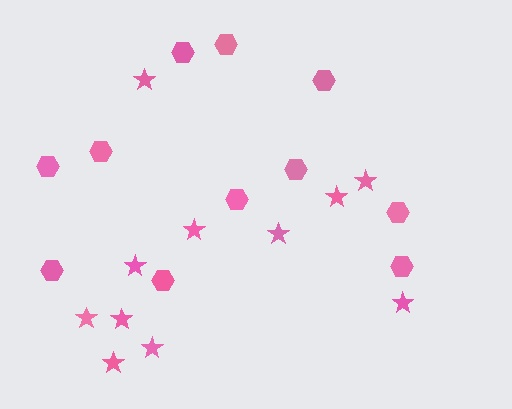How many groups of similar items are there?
There are 2 groups: one group of hexagons (11) and one group of stars (11).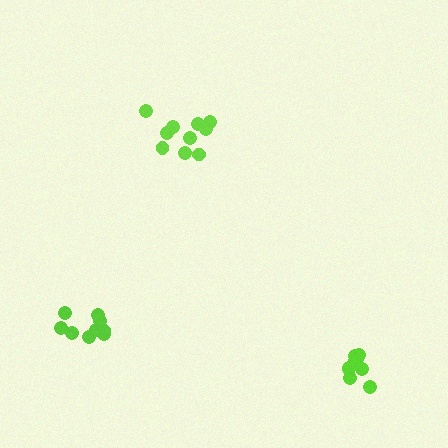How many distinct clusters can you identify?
There are 3 distinct clusters.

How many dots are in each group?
Group 1: 9 dots, Group 2: 10 dots, Group 3: 9 dots (28 total).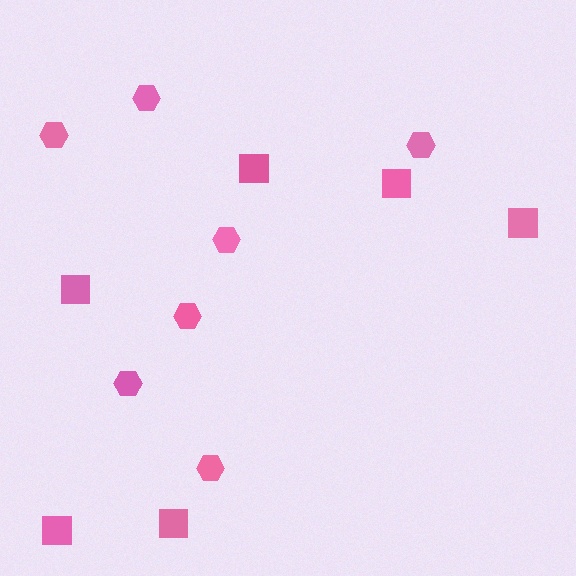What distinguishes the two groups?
There are 2 groups: one group of hexagons (7) and one group of squares (6).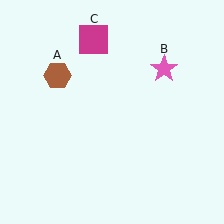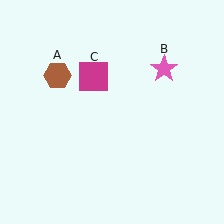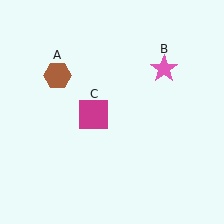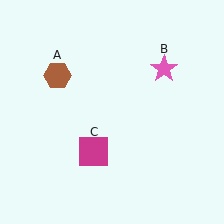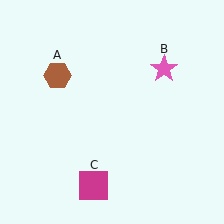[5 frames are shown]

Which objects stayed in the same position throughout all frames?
Brown hexagon (object A) and pink star (object B) remained stationary.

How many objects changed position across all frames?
1 object changed position: magenta square (object C).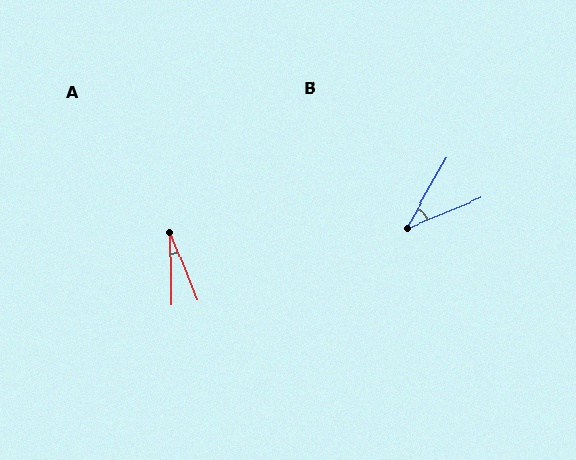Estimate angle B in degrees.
Approximately 38 degrees.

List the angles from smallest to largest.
A (21°), B (38°).